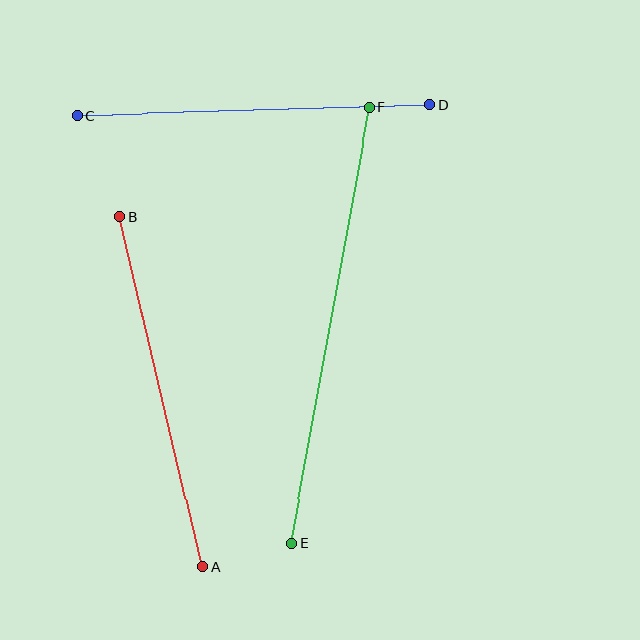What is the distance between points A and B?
The distance is approximately 361 pixels.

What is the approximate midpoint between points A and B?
The midpoint is at approximately (161, 392) pixels.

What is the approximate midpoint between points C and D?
The midpoint is at approximately (254, 110) pixels.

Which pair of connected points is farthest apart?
Points E and F are farthest apart.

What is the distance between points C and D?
The distance is approximately 352 pixels.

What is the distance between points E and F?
The distance is approximately 443 pixels.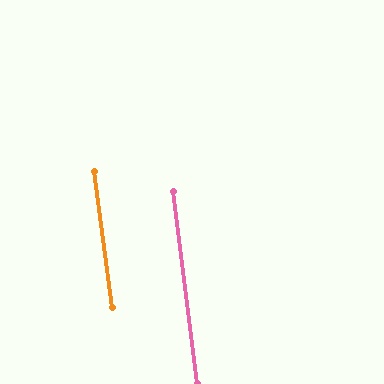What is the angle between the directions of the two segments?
Approximately 0 degrees.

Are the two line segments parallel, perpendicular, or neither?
Parallel — their directions differ by only 0.3°.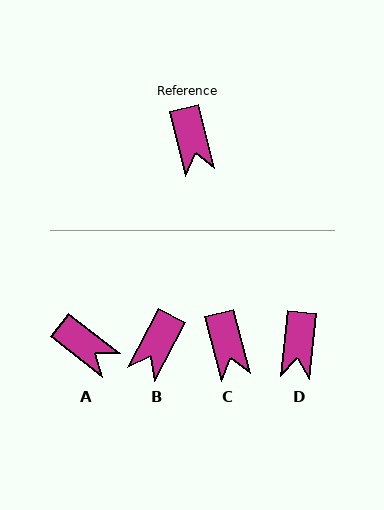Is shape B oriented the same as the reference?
No, it is off by about 42 degrees.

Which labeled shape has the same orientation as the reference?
C.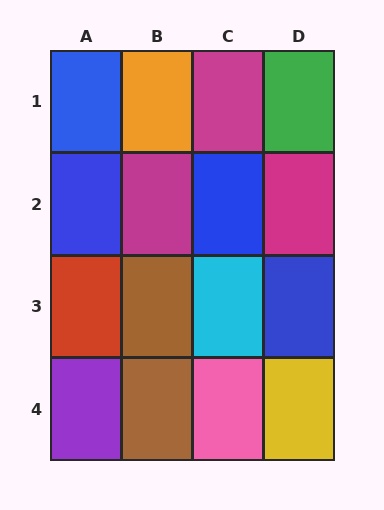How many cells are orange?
1 cell is orange.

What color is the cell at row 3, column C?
Cyan.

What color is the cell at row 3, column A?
Red.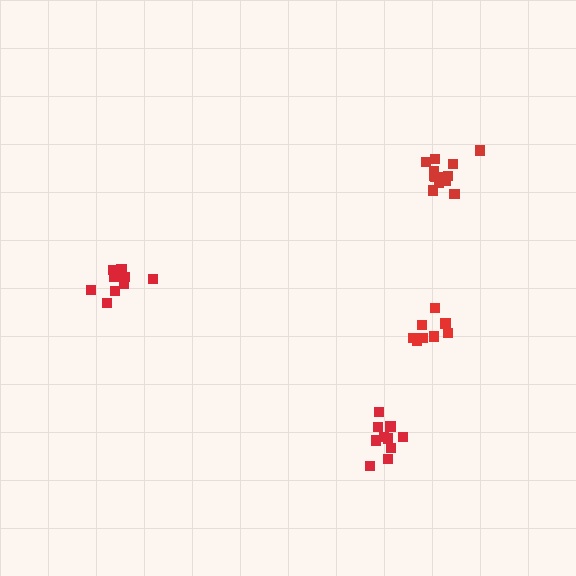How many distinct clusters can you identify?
There are 4 distinct clusters.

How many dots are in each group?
Group 1: 8 dots, Group 2: 10 dots, Group 3: 13 dots, Group 4: 10 dots (41 total).